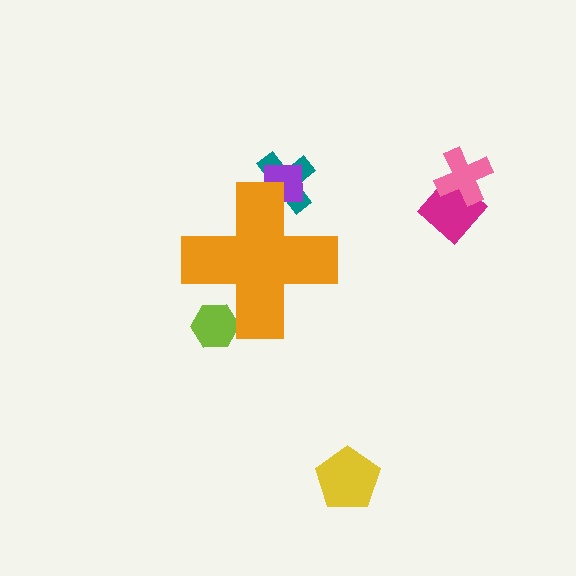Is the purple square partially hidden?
Yes, the purple square is partially hidden behind the orange cross.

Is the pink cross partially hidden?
No, the pink cross is fully visible.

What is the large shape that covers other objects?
An orange cross.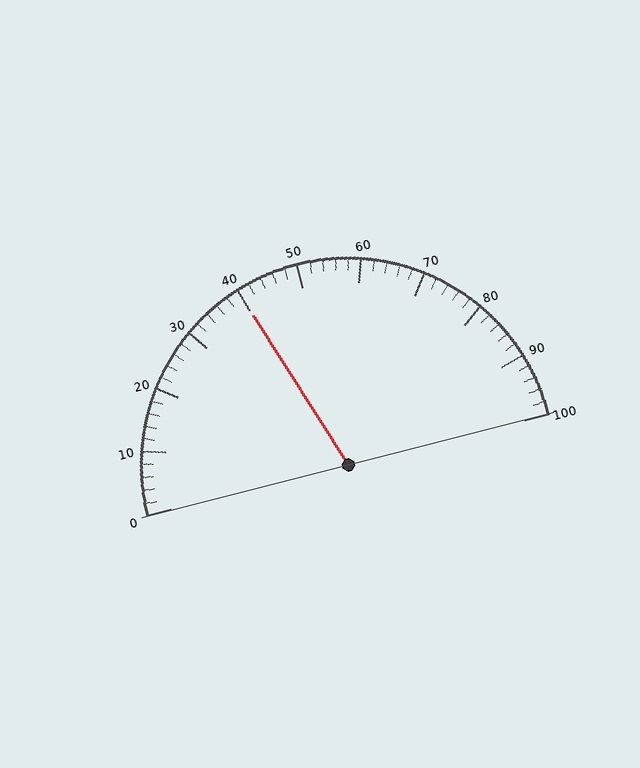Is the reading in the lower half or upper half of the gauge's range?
The reading is in the lower half of the range (0 to 100).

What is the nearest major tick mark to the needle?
The nearest major tick mark is 40.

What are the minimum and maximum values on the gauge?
The gauge ranges from 0 to 100.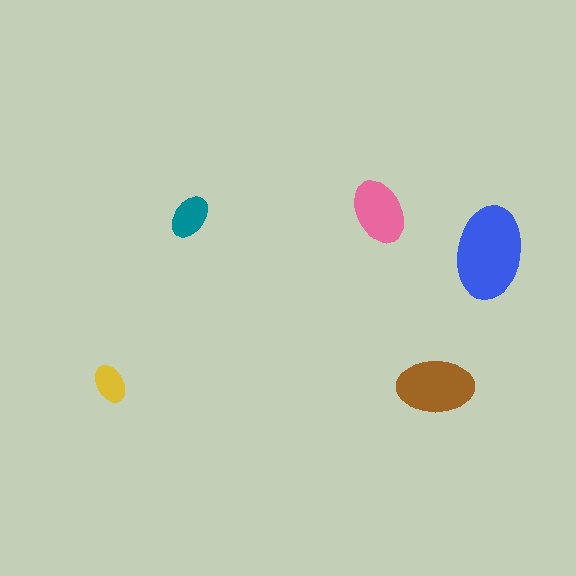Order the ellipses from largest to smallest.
the blue one, the brown one, the pink one, the teal one, the yellow one.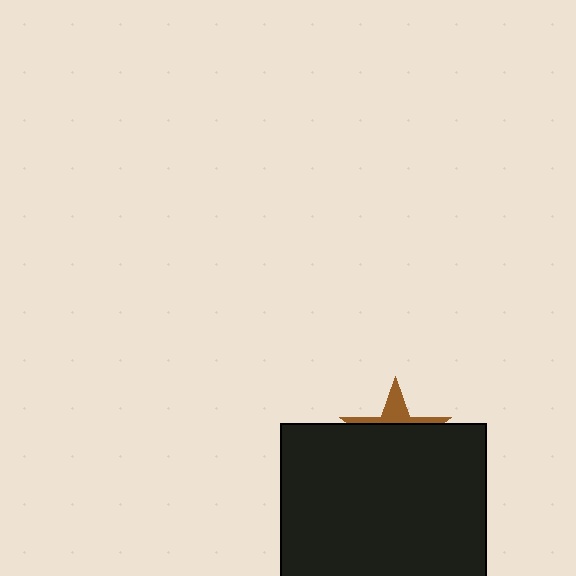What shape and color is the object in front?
The object in front is a black rectangle.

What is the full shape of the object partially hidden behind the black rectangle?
The partially hidden object is a brown star.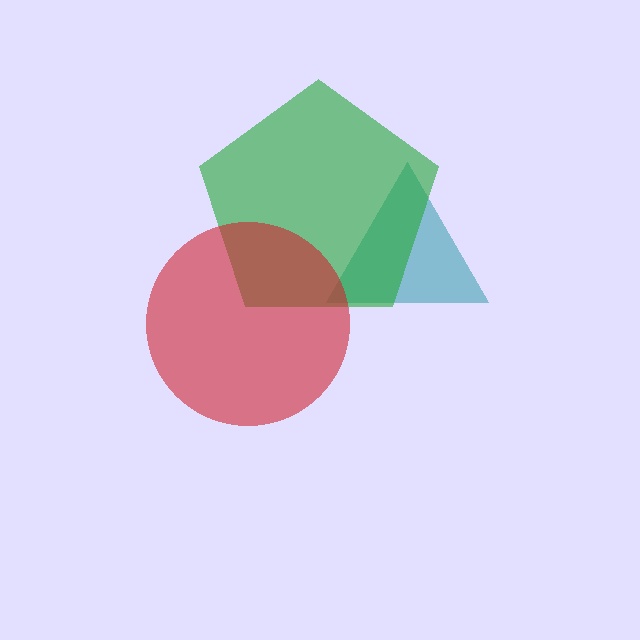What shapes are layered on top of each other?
The layered shapes are: a teal triangle, a green pentagon, a red circle.